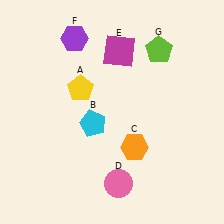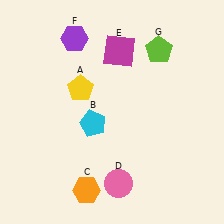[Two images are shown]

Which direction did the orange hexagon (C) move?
The orange hexagon (C) moved left.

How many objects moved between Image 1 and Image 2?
1 object moved between the two images.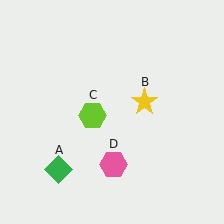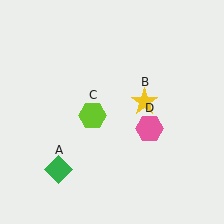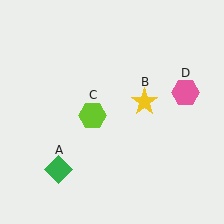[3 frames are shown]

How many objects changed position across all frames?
1 object changed position: pink hexagon (object D).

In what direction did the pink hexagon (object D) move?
The pink hexagon (object D) moved up and to the right.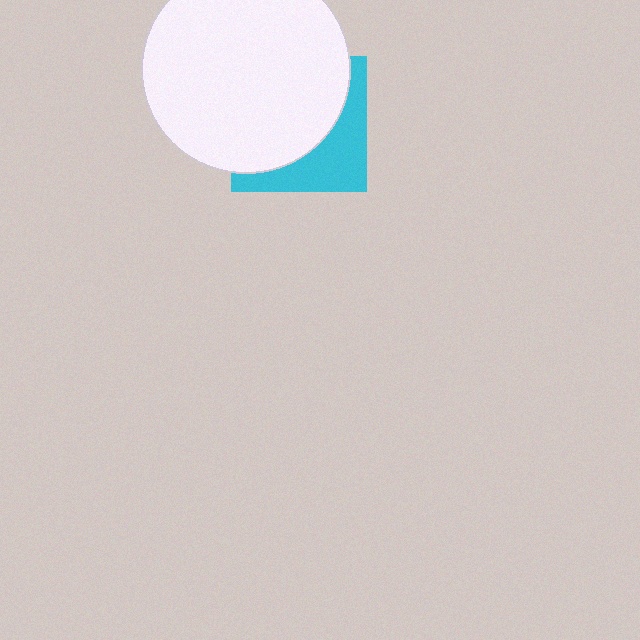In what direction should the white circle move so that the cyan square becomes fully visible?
The white circle should move toward the upper-left. That is the shortest direction to clear the overlap and leave the cyan square fully visible.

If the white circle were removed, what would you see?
You would see the complete cyan square.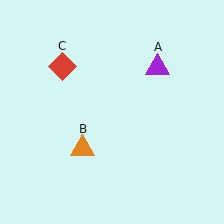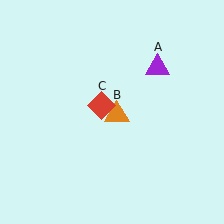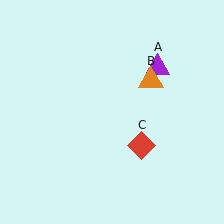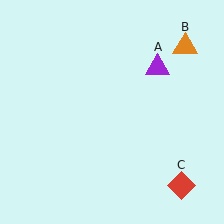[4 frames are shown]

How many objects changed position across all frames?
2 objects changed position: orange triangle (object B), red diamond (object C).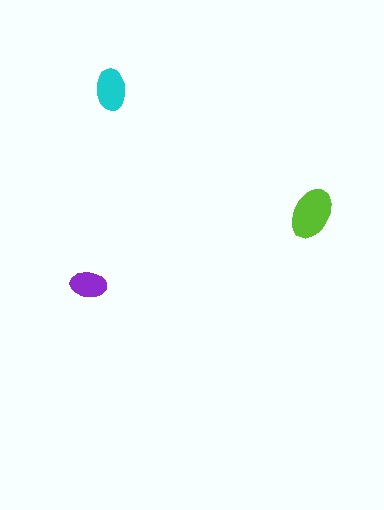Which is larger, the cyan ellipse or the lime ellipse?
The lime one.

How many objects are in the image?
There are 3 objects in the image.